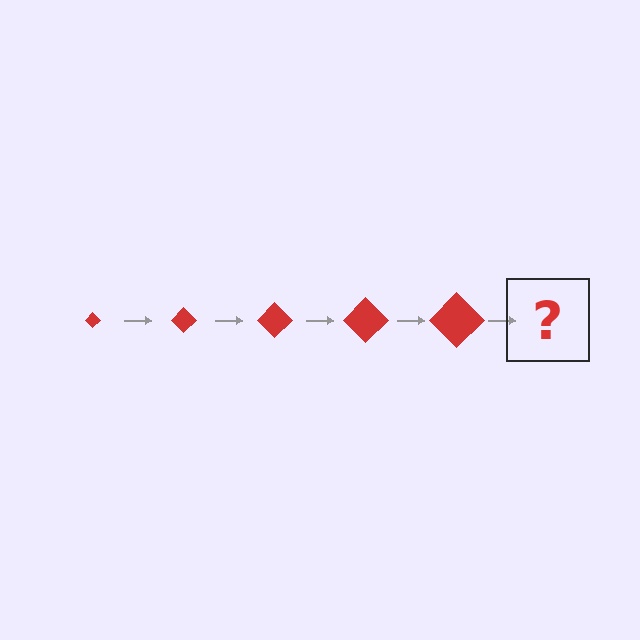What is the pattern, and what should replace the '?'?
The pattern is that the diamond gets progressively larger each step. The '?' should be a red diamond, larger than the previous one.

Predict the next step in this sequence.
The next step is a red diamond, larger than the previous one.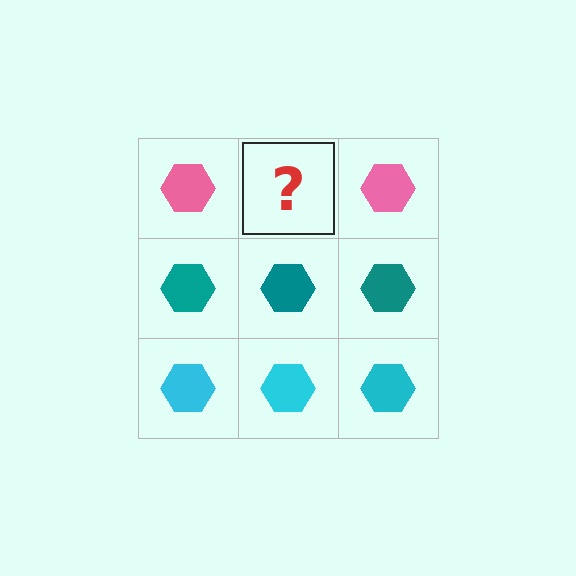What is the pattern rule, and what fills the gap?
The rule is that each row has a consistent color. The gap should be filled with a pink hexagon.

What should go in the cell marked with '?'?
The missing cell should contain a pink hexagon.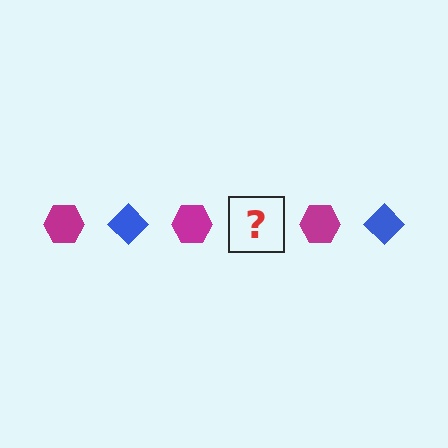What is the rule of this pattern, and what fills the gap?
The rule is that the pattern alternates between magenta hexagon and blue diamond. The gap should be filled with a blue diamond.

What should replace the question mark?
The question mark should be replaced with a blue diamond.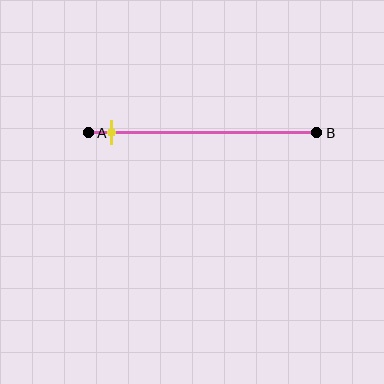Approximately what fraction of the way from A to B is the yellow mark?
The yellow mark is approximately 10% of the way from A to B.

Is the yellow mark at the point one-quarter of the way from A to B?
No, the mark is at about 10% from A, not at the 25% one-quarter point.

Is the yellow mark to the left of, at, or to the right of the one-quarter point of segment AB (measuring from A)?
The yellow mark is to the left of the one-quarter point of segment AB.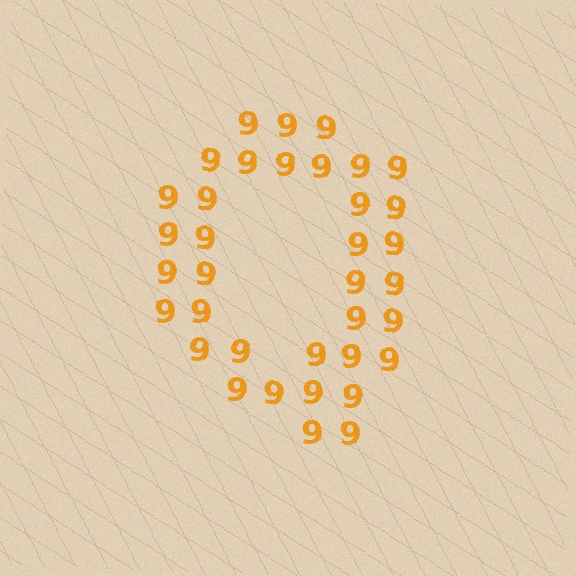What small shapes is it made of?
It is made of small digit 9's.